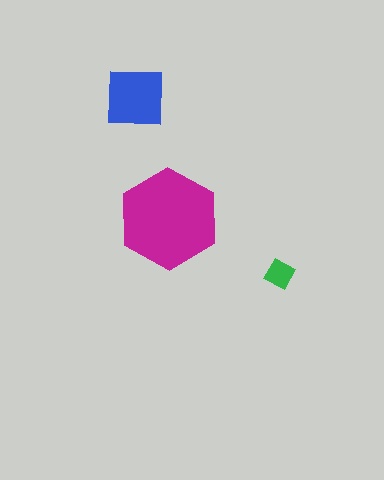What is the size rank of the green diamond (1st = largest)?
3rd.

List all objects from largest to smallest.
The magenta hexagon, the blue square, the green diamond.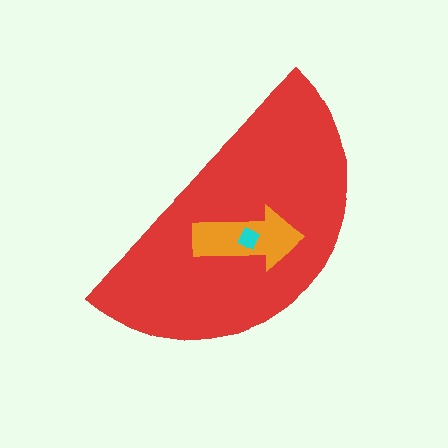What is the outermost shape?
The red semicircle.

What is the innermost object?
The cyan diamond.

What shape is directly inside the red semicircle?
The orange arrow.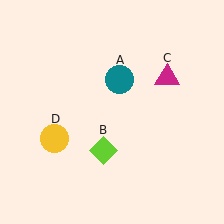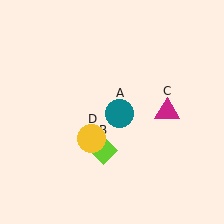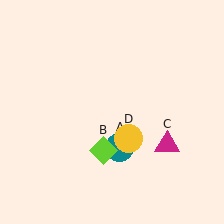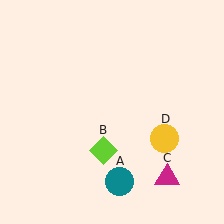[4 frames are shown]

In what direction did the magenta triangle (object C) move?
The magenta triangle (object C) moved down.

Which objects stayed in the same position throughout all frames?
Lime diamond (object B) remained stationary.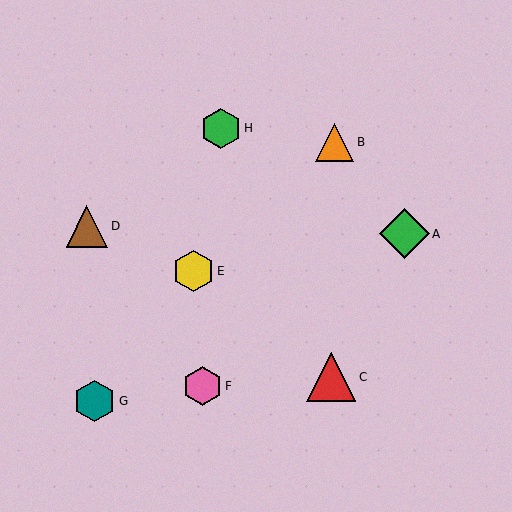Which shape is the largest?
The green diamond (labeled A) is the largest.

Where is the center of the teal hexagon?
The center of the teal hexagon is at (95, 401).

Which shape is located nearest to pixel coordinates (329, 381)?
The red triangle (labeled C) at (331, 377) is nearest to that location.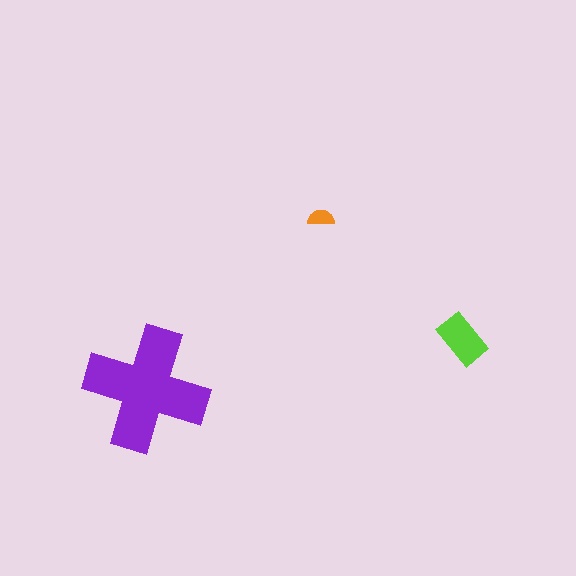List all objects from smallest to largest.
The orange semicircle, the lime rectangle, the purple cross.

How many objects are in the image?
There are 3 objects in the image.